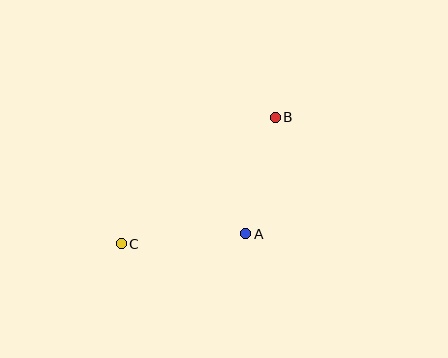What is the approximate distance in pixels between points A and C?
The distance between A and C is approximately 125 pixels.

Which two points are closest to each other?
Points A and B are closest to each other.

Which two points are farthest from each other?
Points B and C are farthest from each other.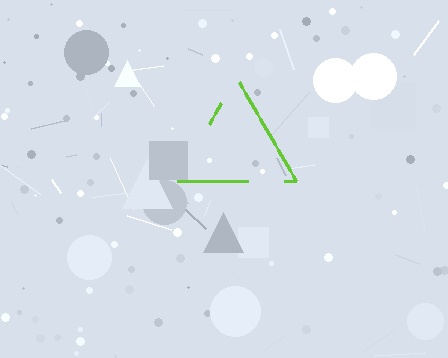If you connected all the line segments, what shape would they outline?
They would outline a triangle.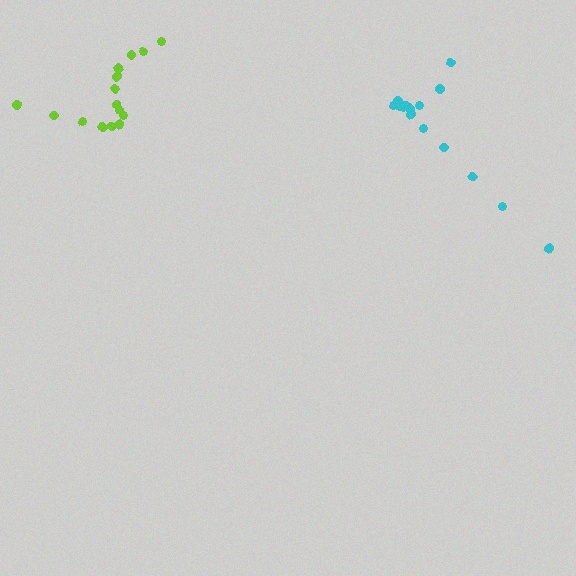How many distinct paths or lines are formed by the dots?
There are 2 distinct paths.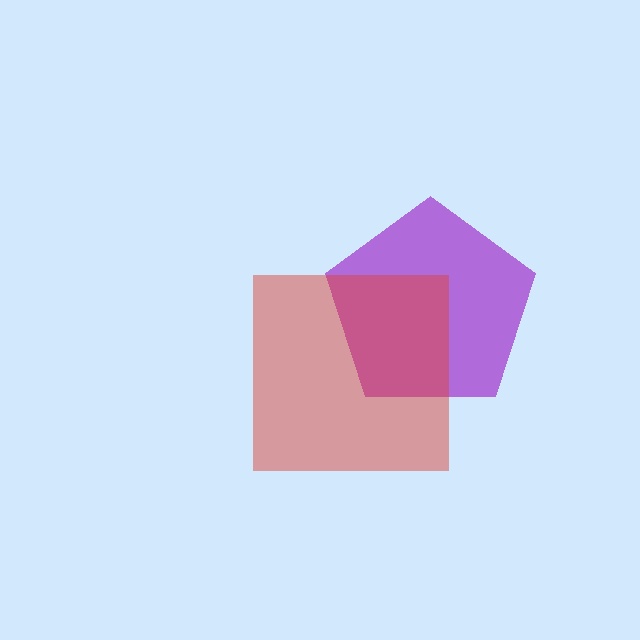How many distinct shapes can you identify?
There are 2 distinct shapes: a purple pentagon, a red square.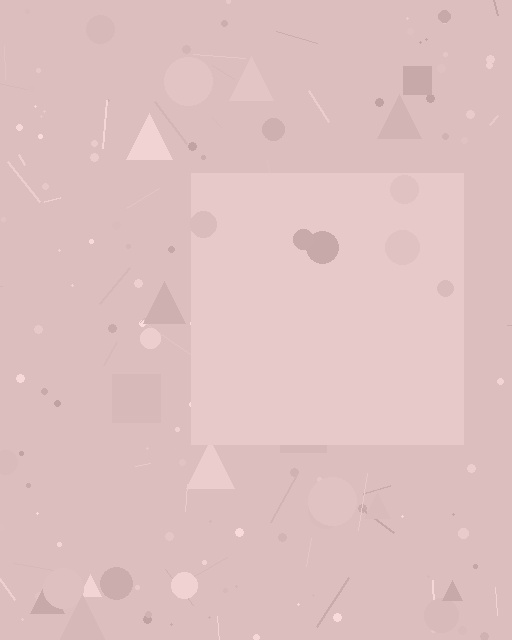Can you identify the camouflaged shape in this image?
The camouflaged shape is a square.